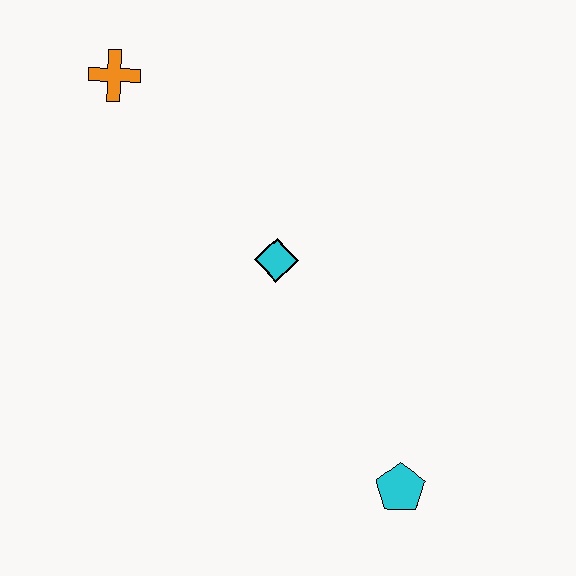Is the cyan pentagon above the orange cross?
No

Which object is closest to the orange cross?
The cyan diamond is closest to the orange cross.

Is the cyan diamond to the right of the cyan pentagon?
No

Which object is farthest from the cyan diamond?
The cyan pentagon is farthest from the cyan diamond.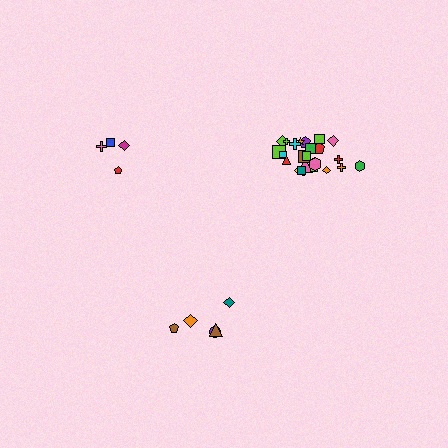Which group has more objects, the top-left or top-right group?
The top-right group.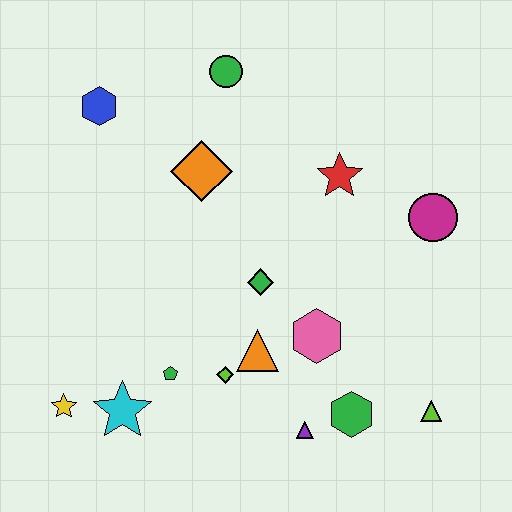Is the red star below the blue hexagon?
Yes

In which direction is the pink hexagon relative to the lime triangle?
The pink hexagon is to the left of the lime triangle.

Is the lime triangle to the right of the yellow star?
Yes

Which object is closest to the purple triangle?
The green hexagon is closest to the purple triangle.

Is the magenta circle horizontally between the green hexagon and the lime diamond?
No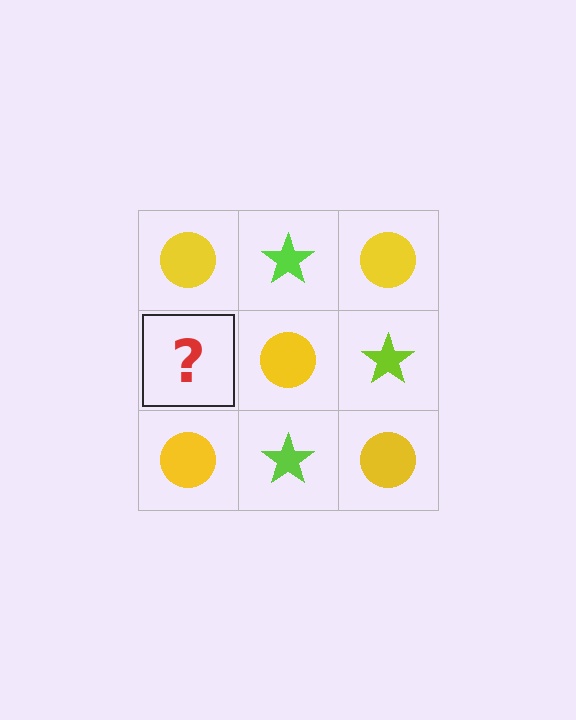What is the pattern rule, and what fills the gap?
The rule is that it alternates yellow circle and lime star in a checkerboard pattern. The gap should be filled with a lime star.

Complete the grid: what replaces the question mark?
The question mark should be replaced with a lime star.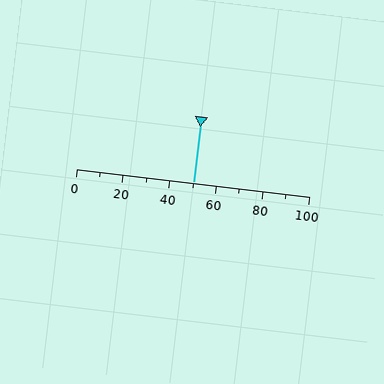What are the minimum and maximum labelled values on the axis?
The axis runs from 0 to 100.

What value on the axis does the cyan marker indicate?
The marker indicates approximately 50.